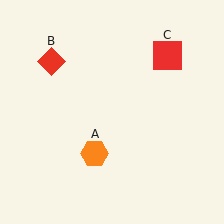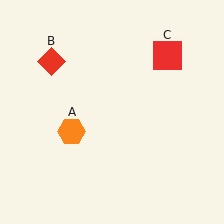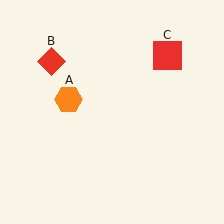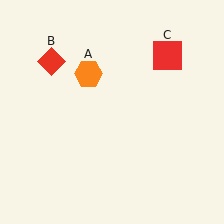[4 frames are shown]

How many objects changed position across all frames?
1 object changed position: orange hexagon (object A).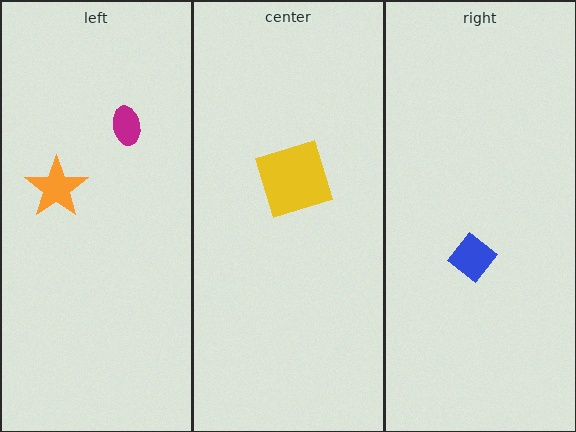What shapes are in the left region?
The magenta ellipse, the orange star.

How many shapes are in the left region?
2.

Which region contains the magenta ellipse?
The left region.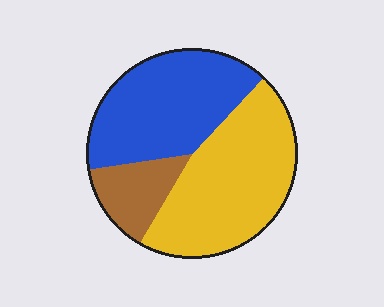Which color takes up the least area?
Brown, at roughly 15%.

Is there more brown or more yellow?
Yellow.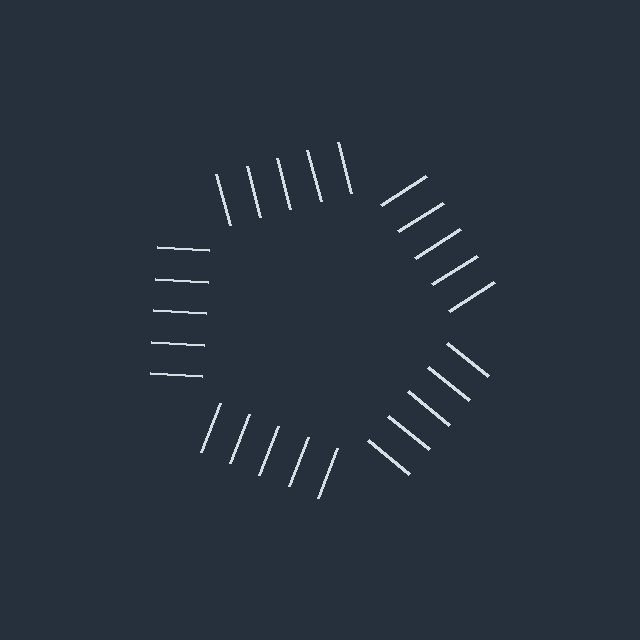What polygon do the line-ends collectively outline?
An illusory pentagon — the line segments terminate on its edges but no continuous stroke is drawn.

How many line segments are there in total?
25 — 5 along each of the 5 edges.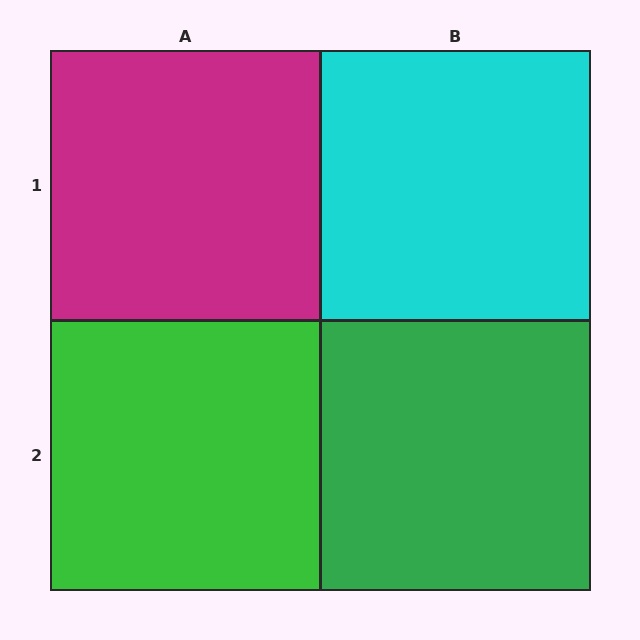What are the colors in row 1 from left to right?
Magenta, cyan.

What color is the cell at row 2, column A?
Green.